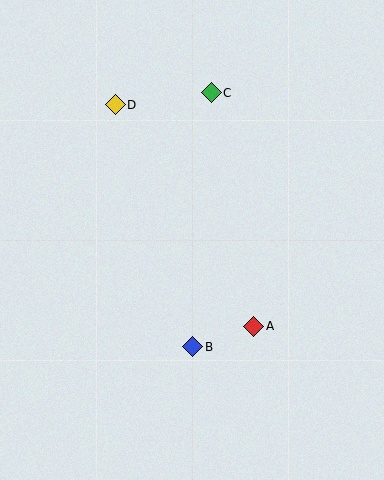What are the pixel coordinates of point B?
Point B is at (193, 347).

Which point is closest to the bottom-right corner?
Point A is closest to the bottom-right corner.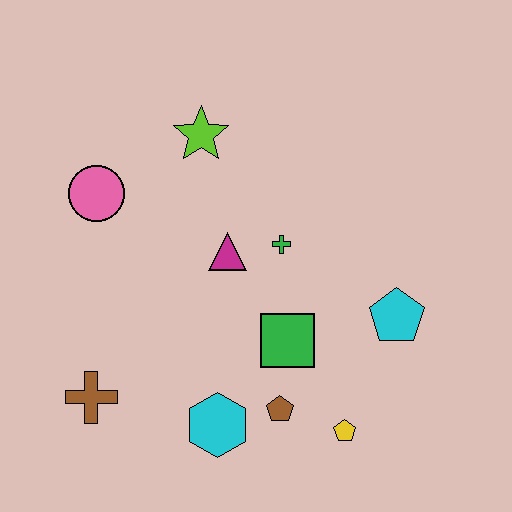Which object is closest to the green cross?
The magenta triangle is closest to the green cross.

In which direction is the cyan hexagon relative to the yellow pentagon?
The cyan hexagon is to the left of the yellow pentagon.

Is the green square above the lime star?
No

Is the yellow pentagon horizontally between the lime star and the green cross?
No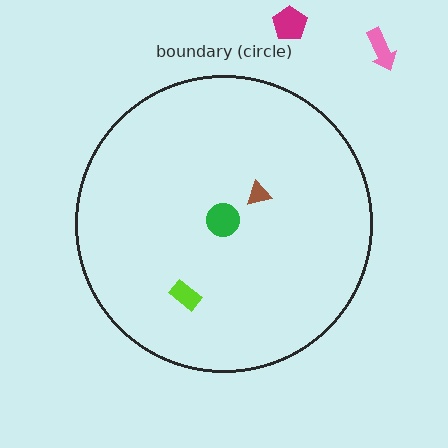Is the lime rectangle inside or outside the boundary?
Inside.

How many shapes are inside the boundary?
3 inside, 2 outside.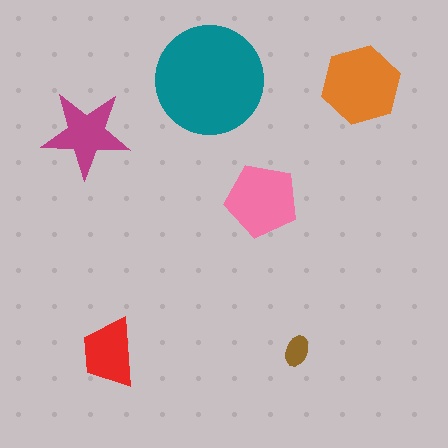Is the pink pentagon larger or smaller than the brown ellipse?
Larger.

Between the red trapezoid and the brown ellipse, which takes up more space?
The red trapezoid.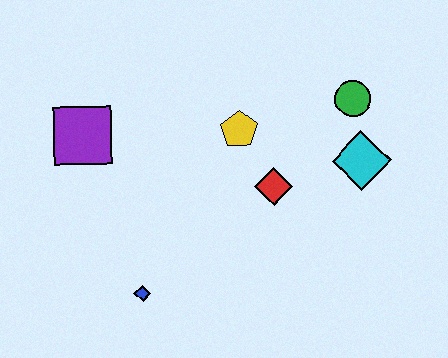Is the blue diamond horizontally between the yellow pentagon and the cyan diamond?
No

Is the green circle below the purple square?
No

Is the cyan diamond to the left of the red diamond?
No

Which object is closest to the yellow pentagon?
The red diamond is closest to the yellow pentagon.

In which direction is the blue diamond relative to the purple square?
The blue diamond is below the purple square.